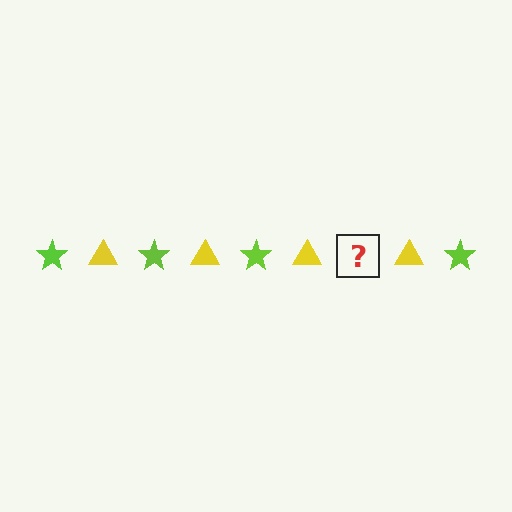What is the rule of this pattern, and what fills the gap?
The rule is that the pattern alternates between lime star and yellow triangle. The gap should be filled with a lime star.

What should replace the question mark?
The question mark should be replaced with a lime star.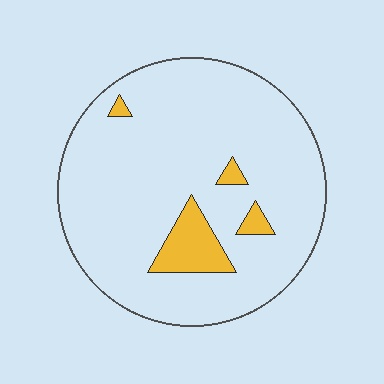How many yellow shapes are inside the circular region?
4.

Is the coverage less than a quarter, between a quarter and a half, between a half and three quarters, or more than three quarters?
Less than a quarter.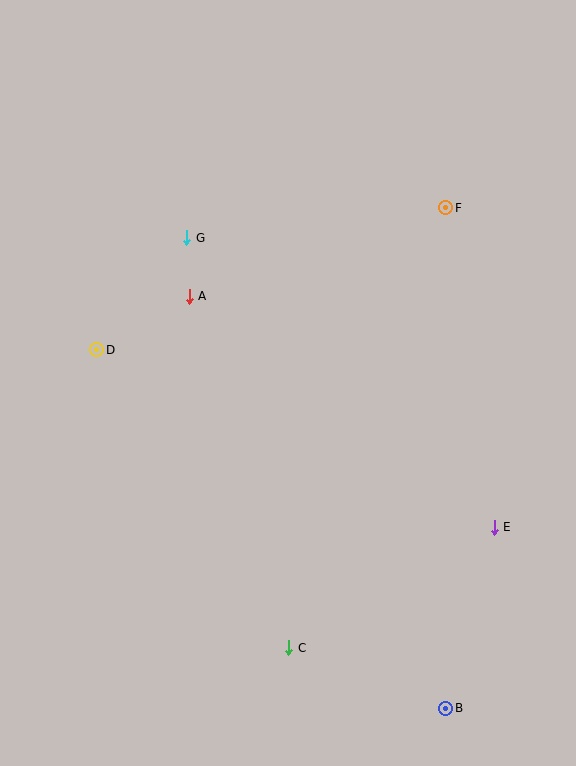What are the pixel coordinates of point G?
Point G is at (187, 238).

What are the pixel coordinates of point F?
Point F is at (446, 208).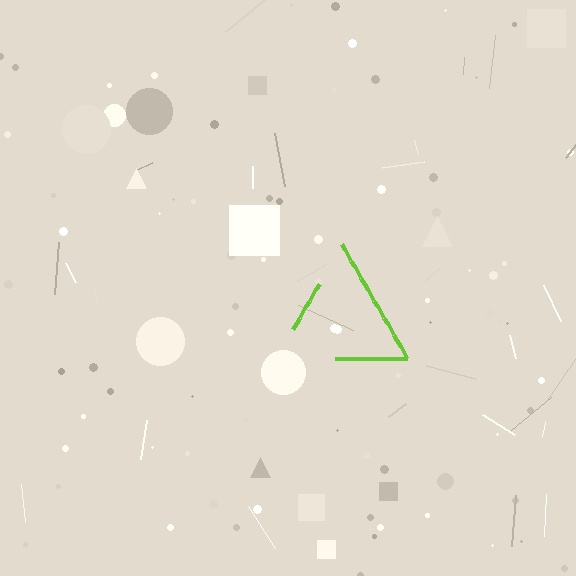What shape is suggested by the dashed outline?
The dashed outline suggests a triangle.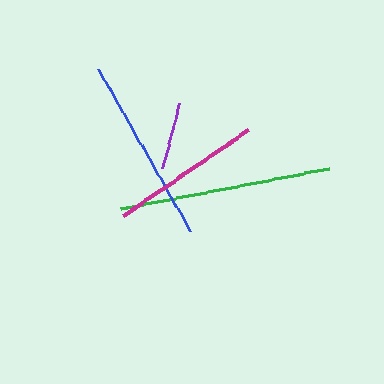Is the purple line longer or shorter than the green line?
The green line is longer than the purple line.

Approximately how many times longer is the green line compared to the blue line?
The green line is approximately 1.1 times the length of the blue line.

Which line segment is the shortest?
The purple line is the shortest at approximately 67 pixels.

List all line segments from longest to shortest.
From longest to shortest: green, blue, magenta, purple.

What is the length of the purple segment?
The purple segment is approximately 67 pixels long.